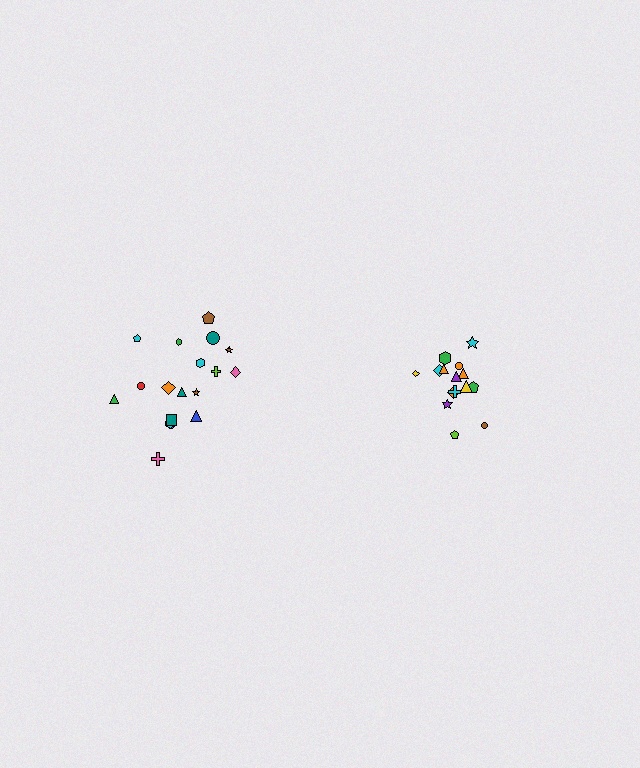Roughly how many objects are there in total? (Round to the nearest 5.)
Roughly 35 objects in total.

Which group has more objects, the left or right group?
The left group.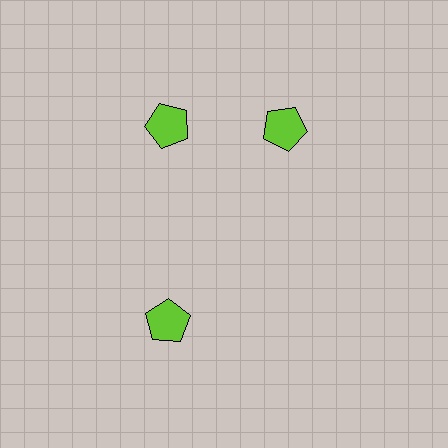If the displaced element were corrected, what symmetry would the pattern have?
It would have 3-fold rotational symmetry — the pattern would map onto itself every 120 degrees.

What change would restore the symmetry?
The symmetry would be restored by rotating it back into even spacing with its neighbors so that all 3 pentagons sit at equal angles and equal distance from the center.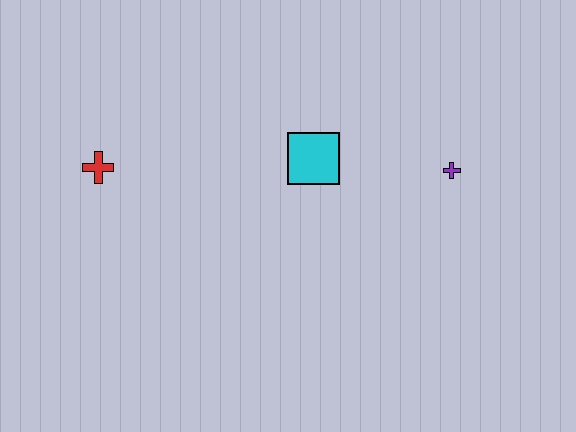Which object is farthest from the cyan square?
The red cross is farthest from the cyan square.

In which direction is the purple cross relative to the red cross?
The purple cross is to the right of the red cross.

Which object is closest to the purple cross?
The cyan square is closest to the purple cross.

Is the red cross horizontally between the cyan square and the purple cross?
No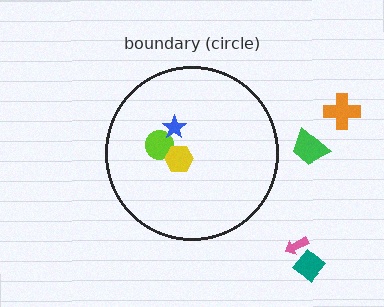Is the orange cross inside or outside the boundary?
Outside.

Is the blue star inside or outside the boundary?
Inside.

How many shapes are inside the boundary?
3 inside, 4 outside.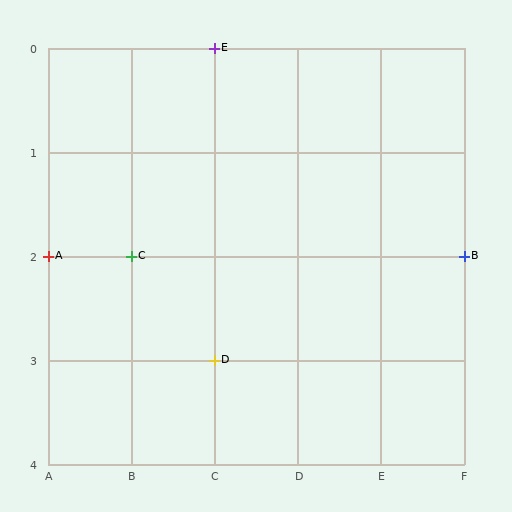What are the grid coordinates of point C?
Point C is at grid coordinates (B, 2).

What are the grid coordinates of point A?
Point A is at grid coordinates (A, 2).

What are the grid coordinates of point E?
Point E is at grid coordinates (C, 0).